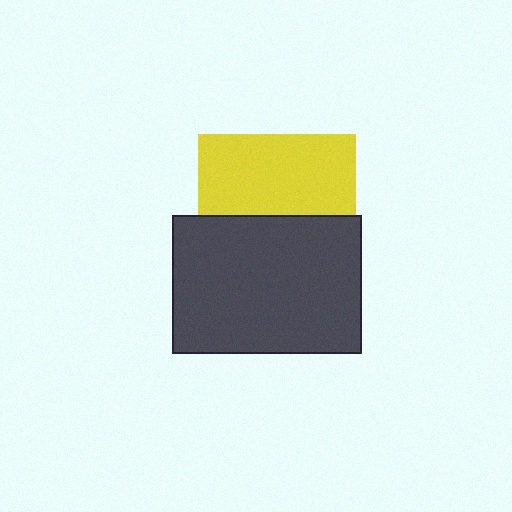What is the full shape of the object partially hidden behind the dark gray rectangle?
The partially hidden object is a yellow square.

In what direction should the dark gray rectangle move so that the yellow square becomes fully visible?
The dark gray rectangle should move down. That is the shortest direction to clear the overlap and leave the yellow square fully visible.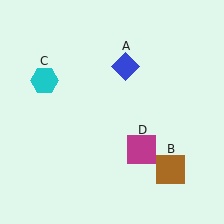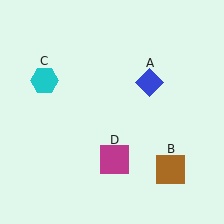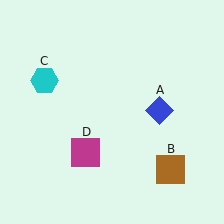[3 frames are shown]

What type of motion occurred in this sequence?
The blue diamond (object A), magenta square (object D) rotated clockwise around the center of the scene.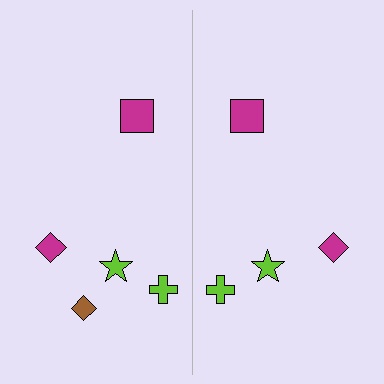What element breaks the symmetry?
A brown diamond is missing from the right side.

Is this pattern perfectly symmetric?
No, the pattern is not perfectly symmetric. A brown diamond is missing from the right side.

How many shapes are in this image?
There are 9 shapes in this image.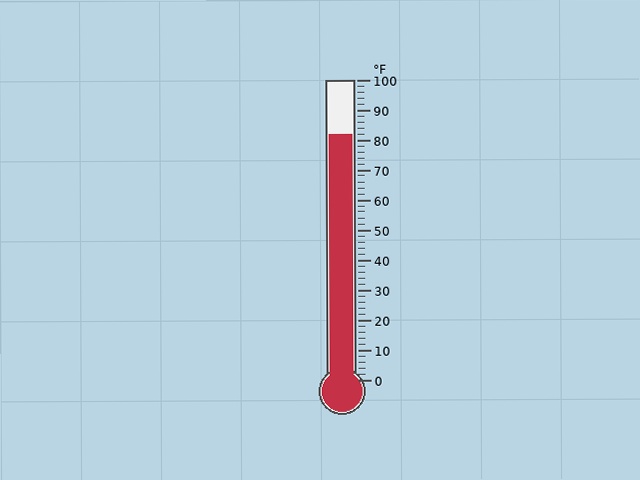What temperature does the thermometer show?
The thermometer shows approximately 82°F.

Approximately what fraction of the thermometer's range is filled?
The thermometer is filled to approximately 80% of its range.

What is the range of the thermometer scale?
The thermometer scale ranges from 0°F to 100°F.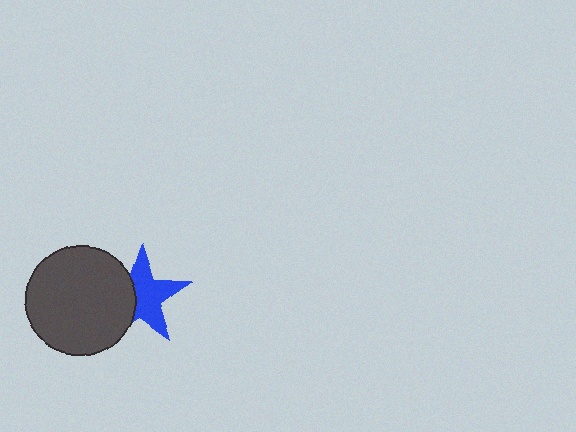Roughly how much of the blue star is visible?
About half of it is visible (roughly 62%).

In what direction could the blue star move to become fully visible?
The blue star could move right. That would shift it out from behind the dark gray circle entirely.